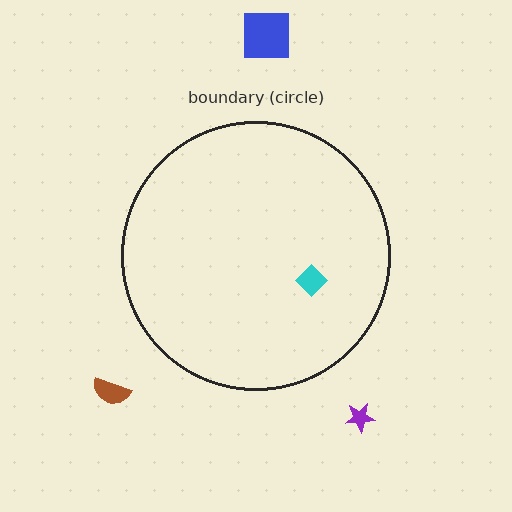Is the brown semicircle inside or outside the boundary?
Outside.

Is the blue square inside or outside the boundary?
Outside.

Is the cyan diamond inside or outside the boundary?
Inside.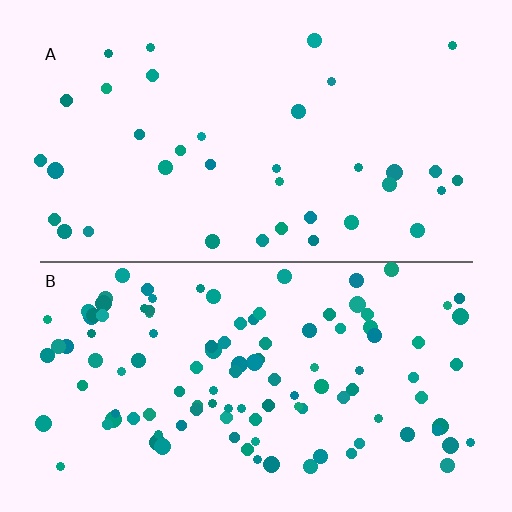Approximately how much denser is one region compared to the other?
Approximately 3.1× — region B over region A.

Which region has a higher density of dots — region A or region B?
B (the bottom).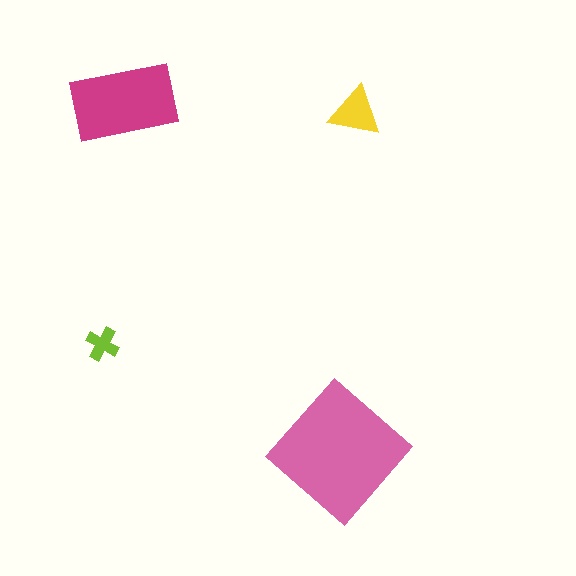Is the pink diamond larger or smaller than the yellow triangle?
Larger.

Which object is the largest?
The pink diamond.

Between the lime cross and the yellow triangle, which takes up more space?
The yellow triangle.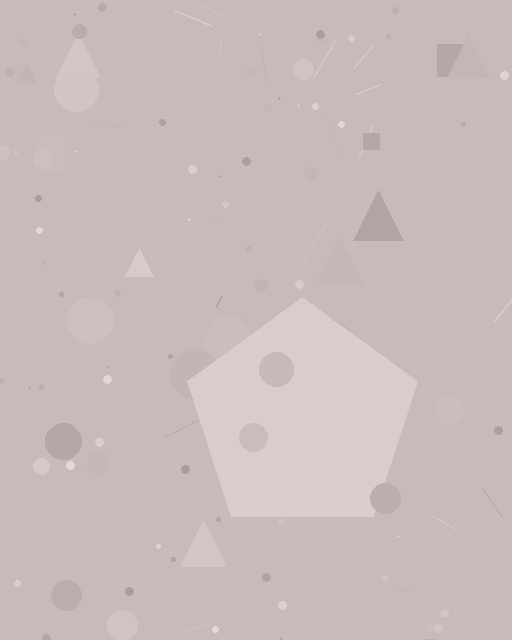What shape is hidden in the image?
A pentagon is hidden in the image.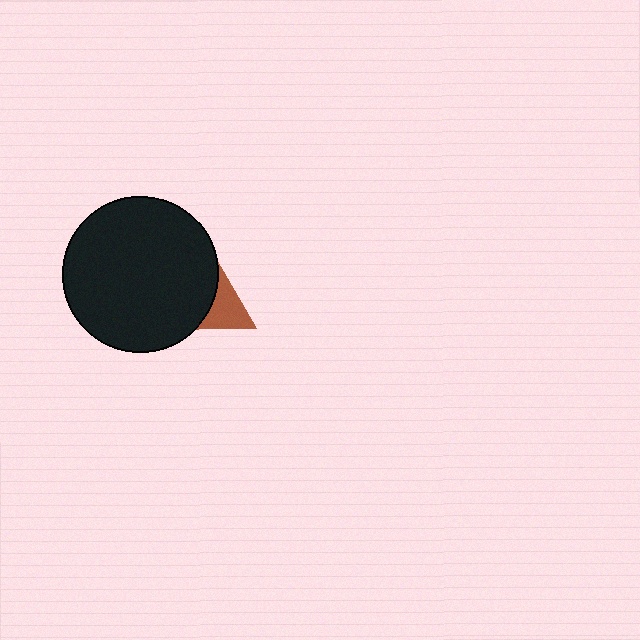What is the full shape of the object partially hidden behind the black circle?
The partially hidden object is a brown triangle.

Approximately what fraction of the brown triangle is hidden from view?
Roughly 64% of the brown triangle is hidden behind the black circle.